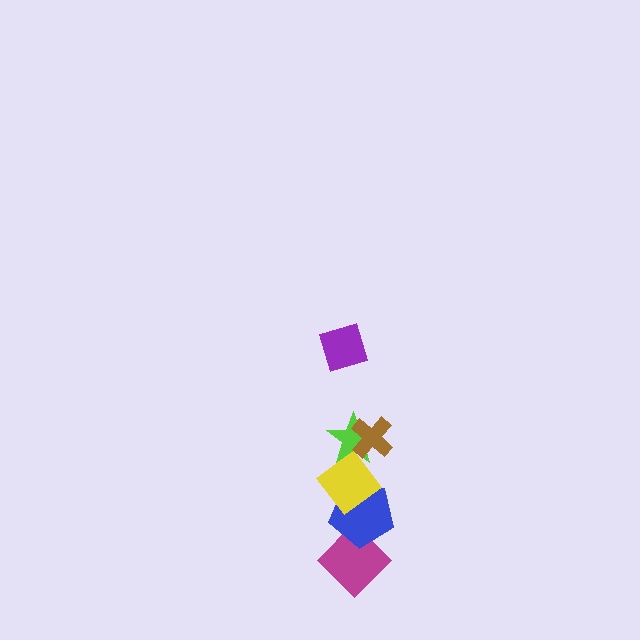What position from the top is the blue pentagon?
The blue pentagon is 5th from the top.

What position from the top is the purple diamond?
The purple diamond is 1st from the top.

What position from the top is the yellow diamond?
The yellow diamond is 4th from the top.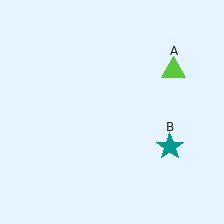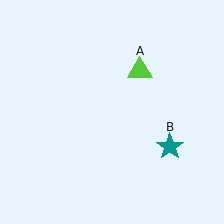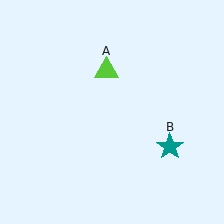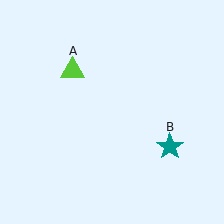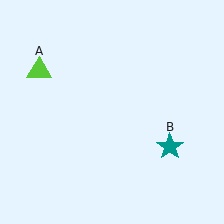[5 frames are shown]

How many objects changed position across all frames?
1 object changed position: lime triangle (object A).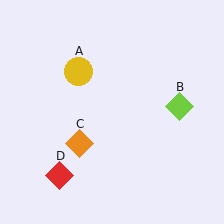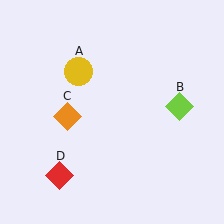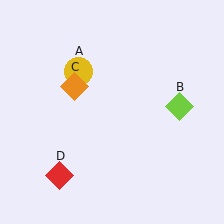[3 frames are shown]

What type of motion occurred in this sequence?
The orange diamond (object C) rotated clockwise around the center of the scene.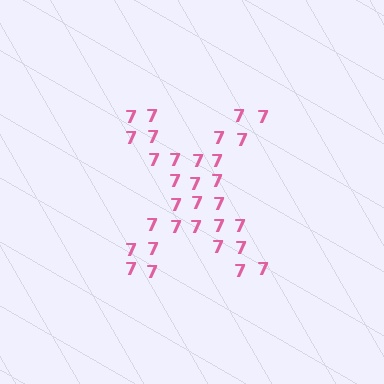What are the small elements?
The small elements are digit 7's.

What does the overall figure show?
The overall figure shows the letter X.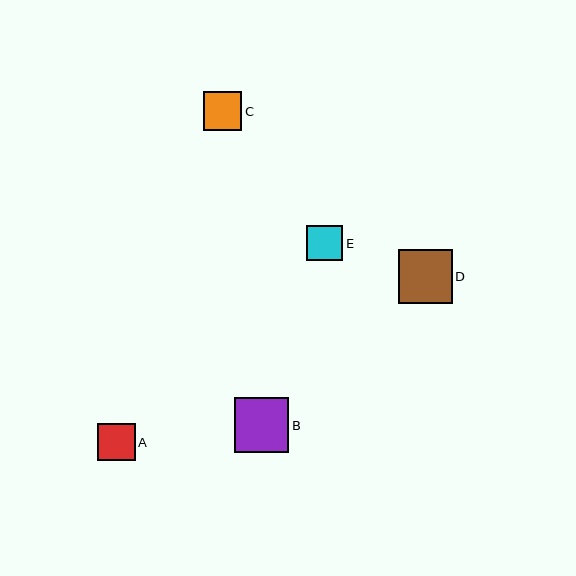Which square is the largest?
Square B is the largest with a size of approximately 55 pixels.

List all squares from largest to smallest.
From largest to smallest: B, D, C, A, E.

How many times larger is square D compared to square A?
Square D is approximately 1.4 times the size of square A.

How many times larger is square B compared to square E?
Square B is approximately 1.5 times the size of square E.